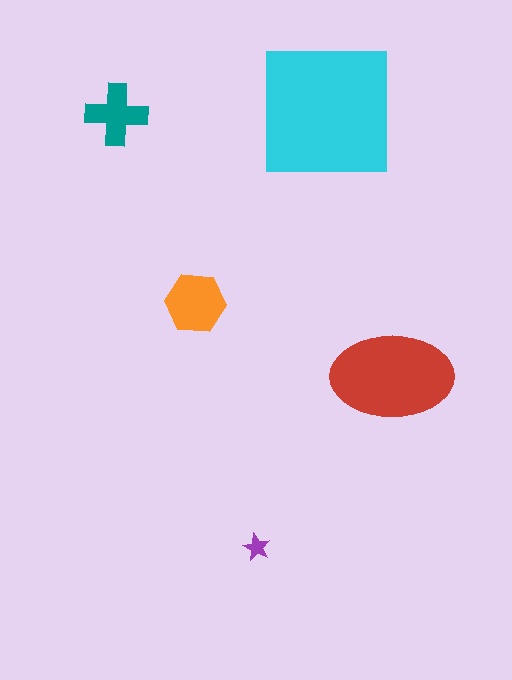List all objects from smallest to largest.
The purple star, the teal cross, the orange hexagon, the red ellipse, the cyan square.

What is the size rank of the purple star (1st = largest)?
5th.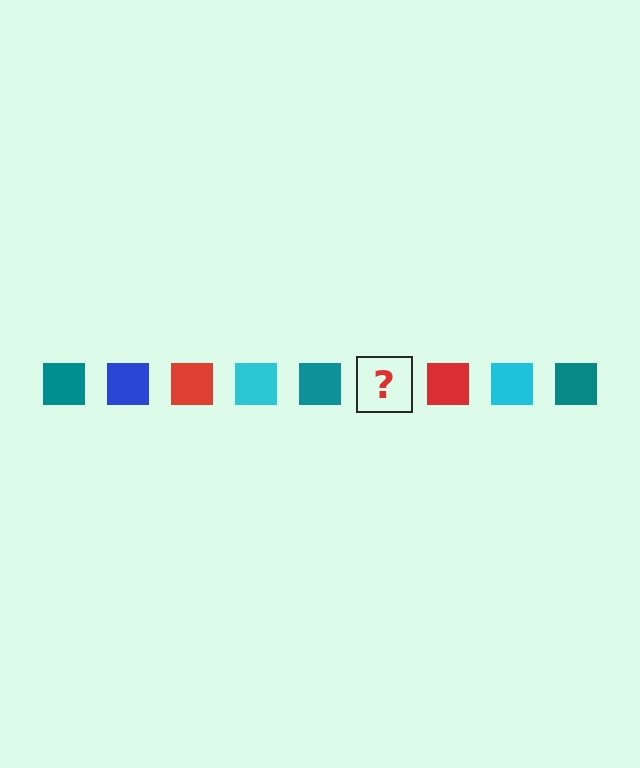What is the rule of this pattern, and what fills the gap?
The rule is that the pattern cycles through teal, blue, red, cyan squares. The gap should be filled with a blue square.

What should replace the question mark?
The question mark should be replaced with a blue square.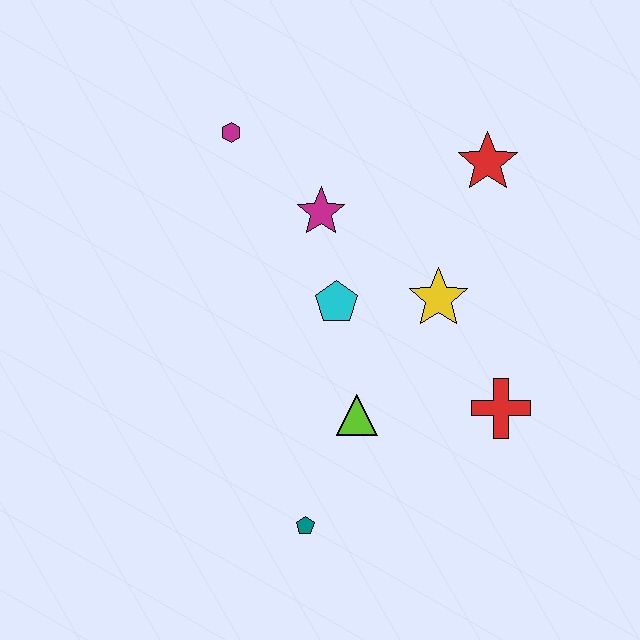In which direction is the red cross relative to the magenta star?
The red cross is below the magenta star.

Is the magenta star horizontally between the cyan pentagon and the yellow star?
No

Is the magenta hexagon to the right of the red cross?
No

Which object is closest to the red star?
The yellow star is closest to the red star.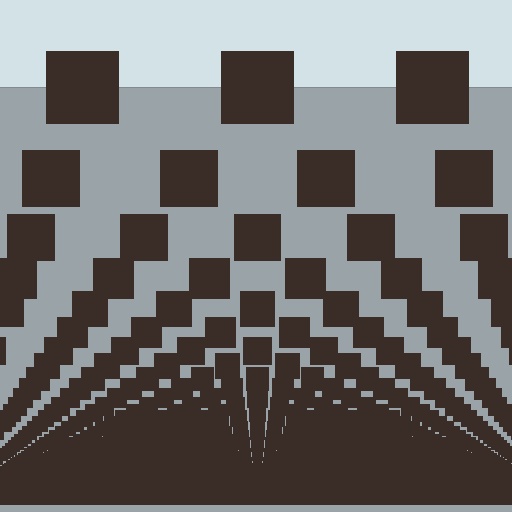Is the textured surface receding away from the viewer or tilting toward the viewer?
The surface appears to tilt toward the viewer. Texture elements get larger and sparser toward the top.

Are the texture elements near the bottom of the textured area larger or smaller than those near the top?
Smaller. The gradient is inverted — elements near the bottom are smaller and denser.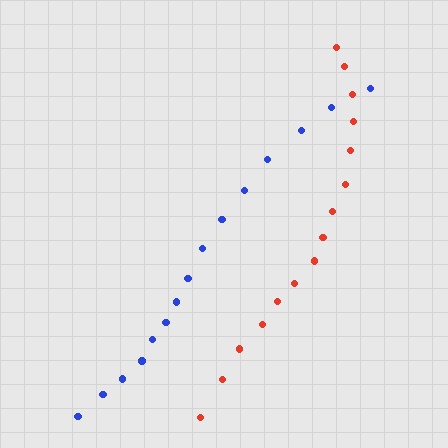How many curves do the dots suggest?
There are 2 distinct paths.